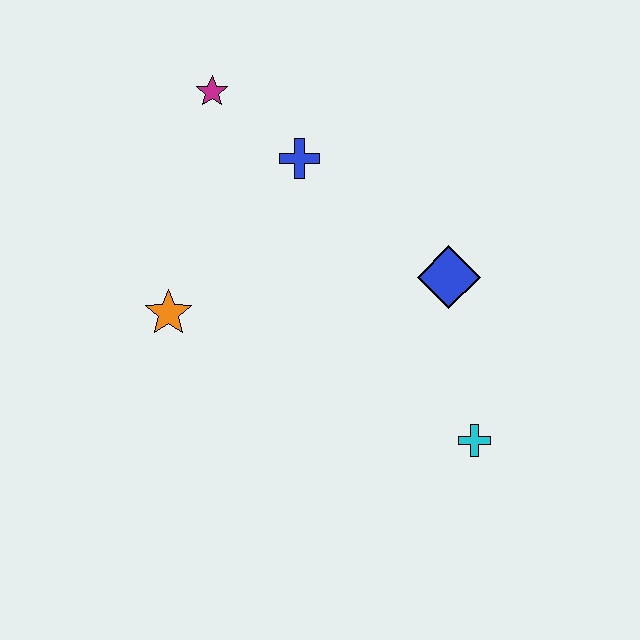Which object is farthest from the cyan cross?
The magenta star is farthest from the cyan cross.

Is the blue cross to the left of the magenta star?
No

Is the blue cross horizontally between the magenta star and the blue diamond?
Yes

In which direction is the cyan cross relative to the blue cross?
The cyan cross is below the blue cross.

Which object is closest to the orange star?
The blue cross is closest to the orange star.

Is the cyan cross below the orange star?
Yes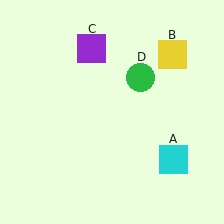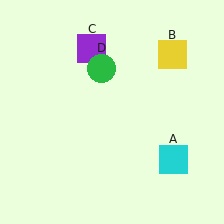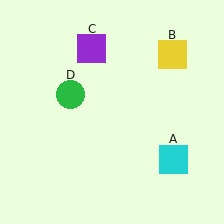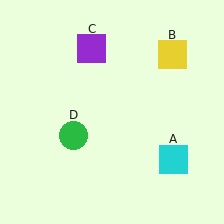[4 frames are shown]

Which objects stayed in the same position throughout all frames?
Cyan square (object A) and yellow square (object B) and purple square (object C) remained stationary.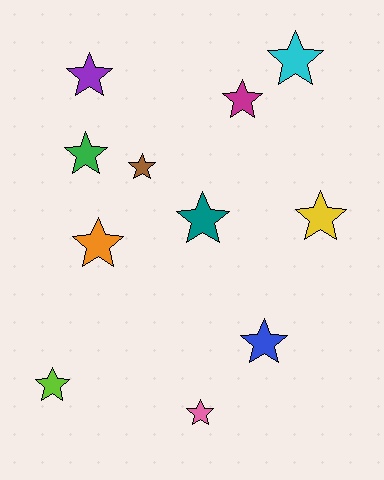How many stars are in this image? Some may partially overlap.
There are 11 stars.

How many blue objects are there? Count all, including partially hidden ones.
There is 1 blue object.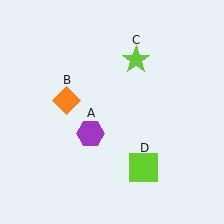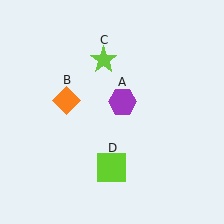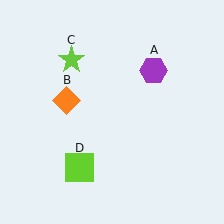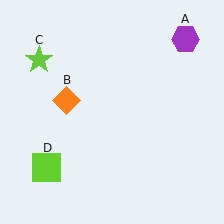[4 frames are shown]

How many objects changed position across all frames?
3 objects changed position: purple hexagon (object A), lime star (object C), lime square (object D).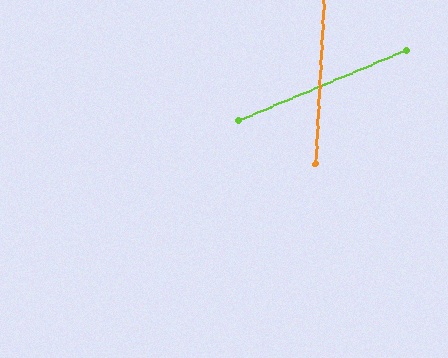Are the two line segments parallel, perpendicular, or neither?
Neither parallel nor perpendicular — they differ by about 65°.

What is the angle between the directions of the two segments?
Approximately 65 degrees.